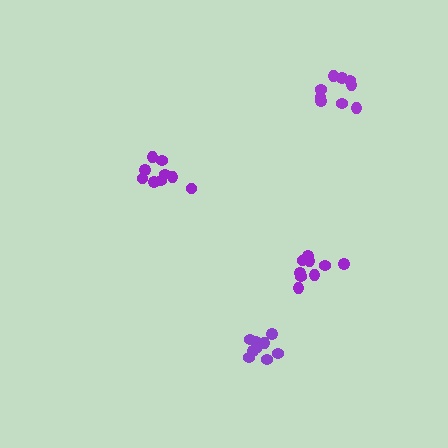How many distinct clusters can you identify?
There are 4 distinct clusters.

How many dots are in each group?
Group 1: 9 dots, Group 2: 9 dots, Group 3: 9 dots, Group 4: 9 dots (36 total).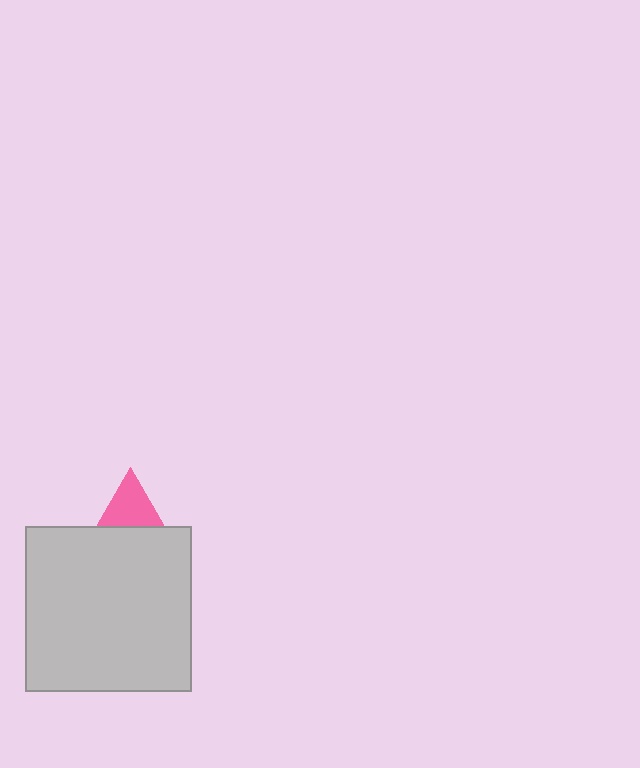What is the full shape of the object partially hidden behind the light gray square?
The partially hidden object is a pink triangle.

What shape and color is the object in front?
The object in front is a light gray square.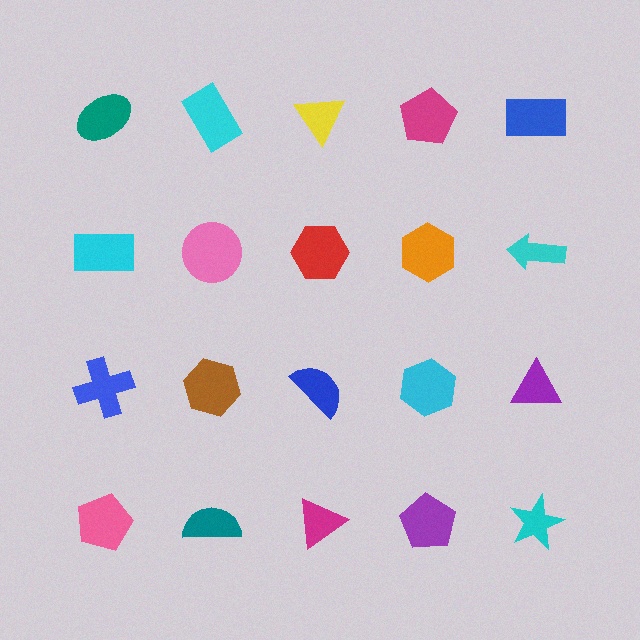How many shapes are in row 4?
5 shapes.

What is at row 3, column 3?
A blue semicircle.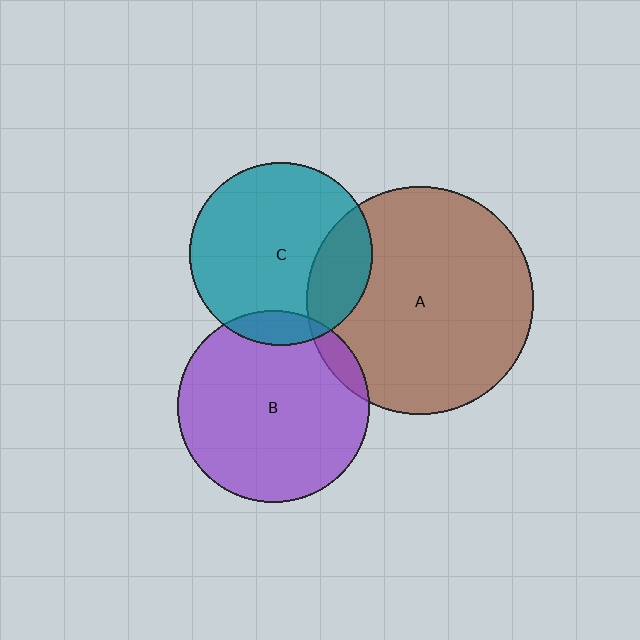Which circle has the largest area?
Circle A (brown).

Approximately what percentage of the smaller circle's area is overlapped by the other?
Approximately 10%.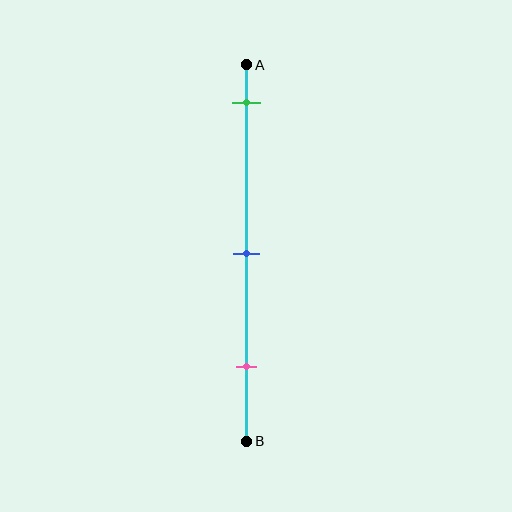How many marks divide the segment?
There are 3 marks dividing the segment.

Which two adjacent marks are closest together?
The blue and pink marks are the closest adjacent pair.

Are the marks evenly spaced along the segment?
Yes, the marks are approximately evenly spaced.